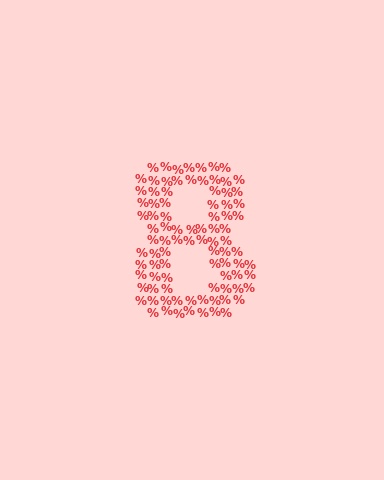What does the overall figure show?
The overall figure shows the digit 8.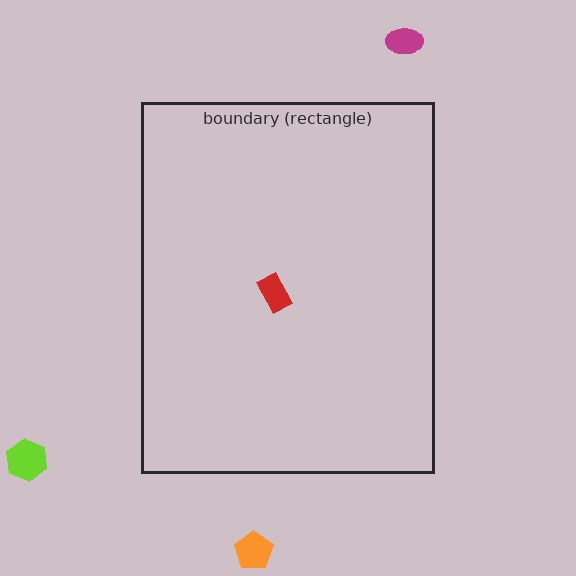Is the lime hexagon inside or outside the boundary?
Outside.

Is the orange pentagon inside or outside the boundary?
Outside.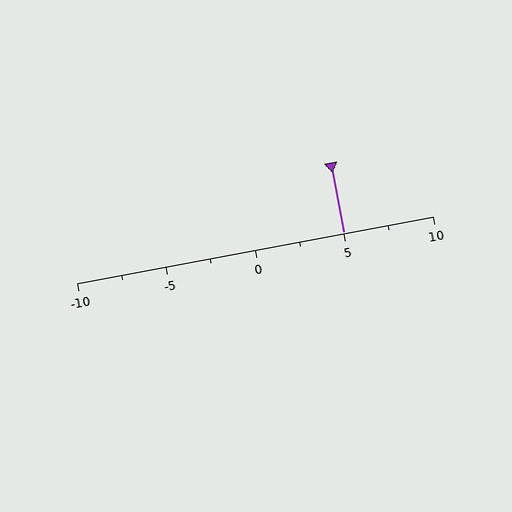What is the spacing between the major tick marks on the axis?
The major ticks are spaced 5 apart.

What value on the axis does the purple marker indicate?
The marker indicates approximately 5.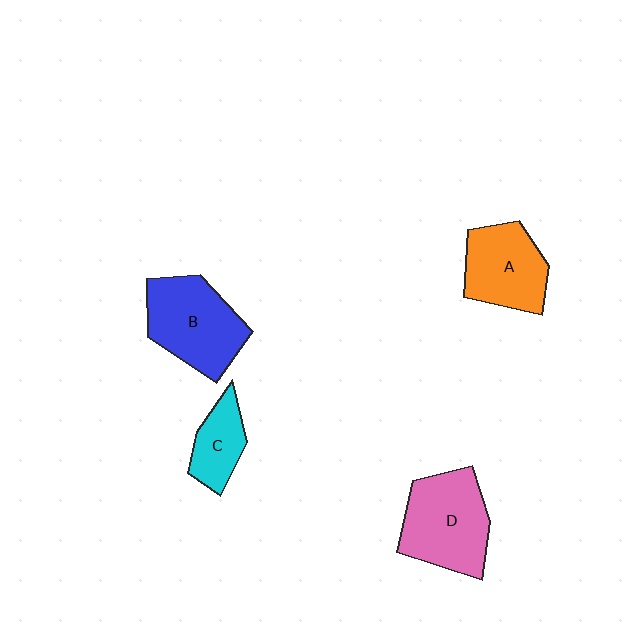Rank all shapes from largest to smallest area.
From largest to smallest: D (pink), B (blue), A (orange), C (cyan).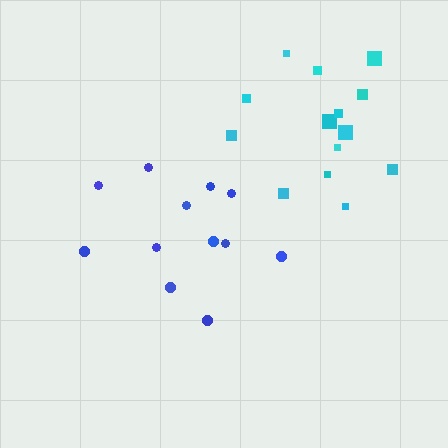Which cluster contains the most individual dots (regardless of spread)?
Cyan (14).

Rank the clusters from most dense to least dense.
cyan, blue.